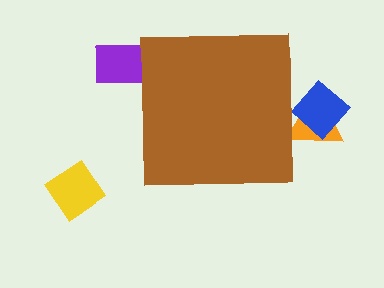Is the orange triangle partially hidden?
Yes, the orange triangle is partially hidden behind the brown square.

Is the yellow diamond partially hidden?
No, the yellow diamond is fully visible.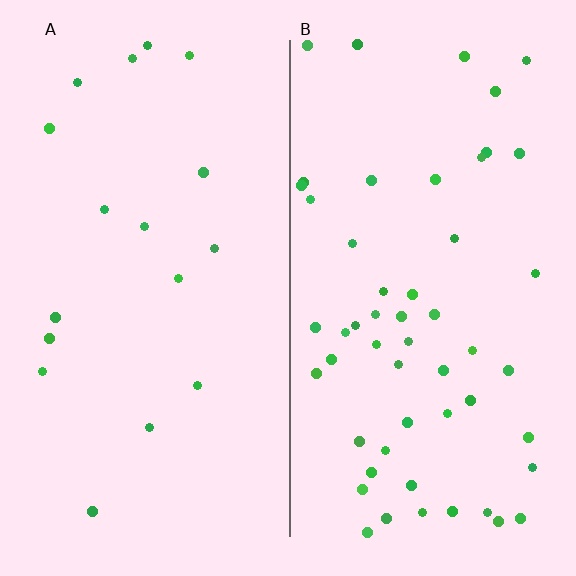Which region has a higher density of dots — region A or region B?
B (the right).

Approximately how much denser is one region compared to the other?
Approximately 3.2× — region B over region A.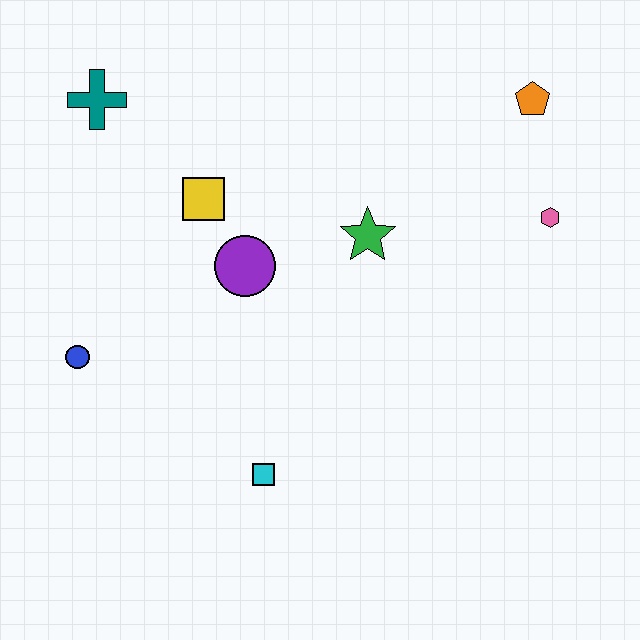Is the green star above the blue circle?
Yes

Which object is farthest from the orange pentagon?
The blue circle is farthest from the orange pentagon.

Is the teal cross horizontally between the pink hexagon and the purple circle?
No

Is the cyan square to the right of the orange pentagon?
No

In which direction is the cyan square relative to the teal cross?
The cyan square is below the teal cross.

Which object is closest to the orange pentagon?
The pink hexagon is closest to the orange pentagon.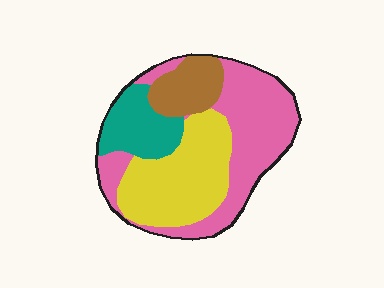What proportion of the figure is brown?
Brown takes up less than a sixth of the figure.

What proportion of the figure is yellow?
Yellow takes up between a sixth and a third of the figure.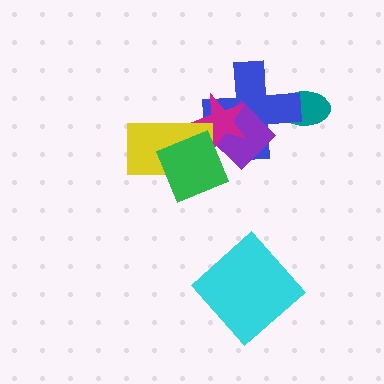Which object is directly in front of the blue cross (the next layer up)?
The purple diamond is directly in front of the blue cross.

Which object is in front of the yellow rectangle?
The green square is in front of the yellow rectangle.